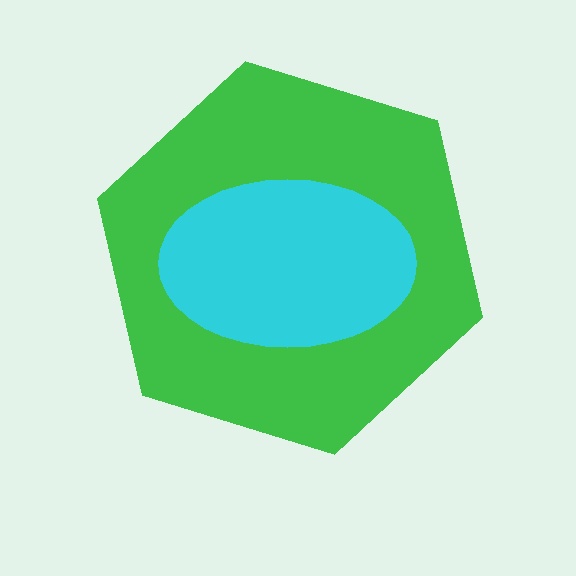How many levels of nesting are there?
2.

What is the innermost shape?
The cyan ellipse.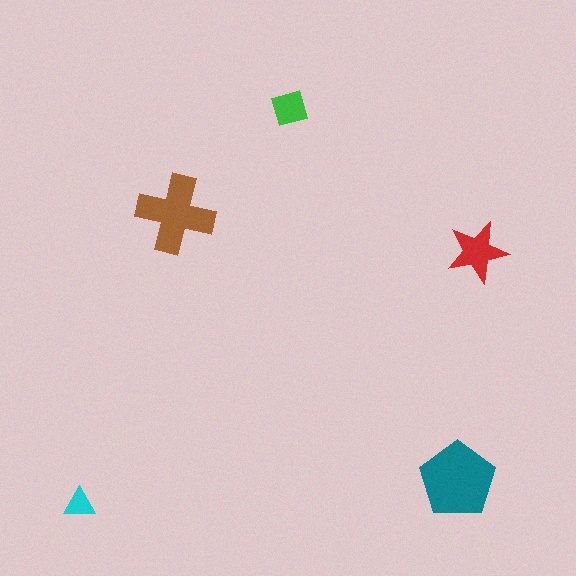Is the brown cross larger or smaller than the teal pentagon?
Smaller.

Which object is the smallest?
The cyan triangle.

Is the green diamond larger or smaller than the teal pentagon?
Smaller.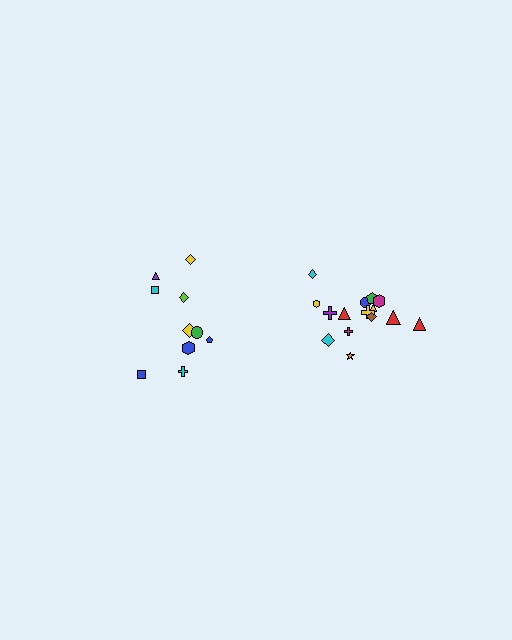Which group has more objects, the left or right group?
The right group.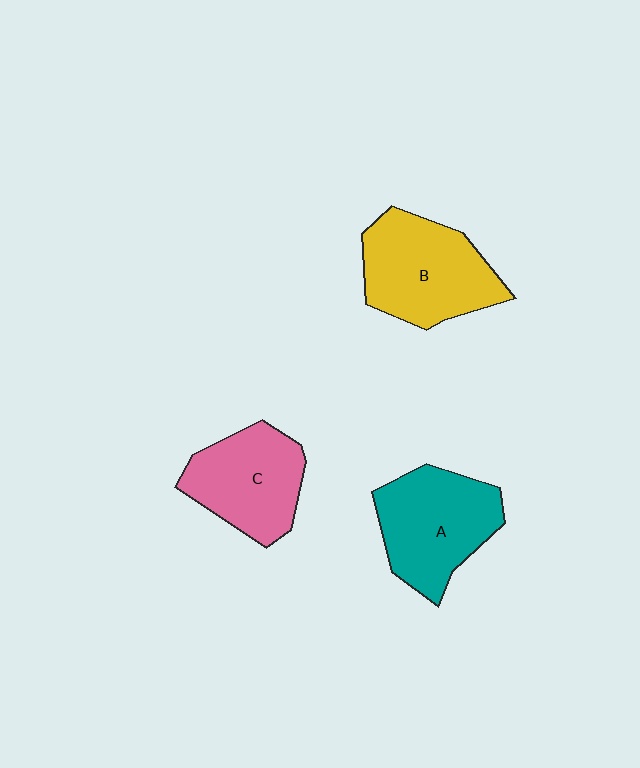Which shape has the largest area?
Shape B (yellow).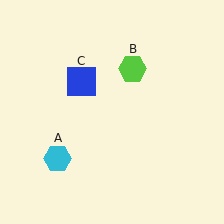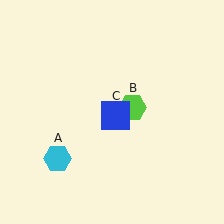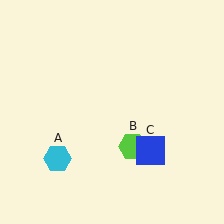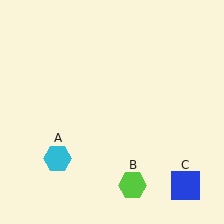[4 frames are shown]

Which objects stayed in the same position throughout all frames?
Cyan hexagon (object A) remained stationary.